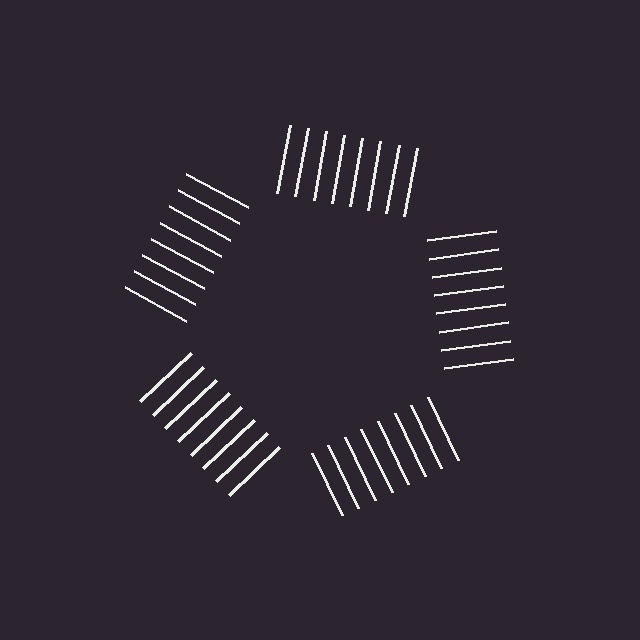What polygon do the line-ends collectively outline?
An illusory pentagon — the line segments terminate on its edges but no continuous stroke is drawn.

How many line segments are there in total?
40 — 8 along each of the 5 edges.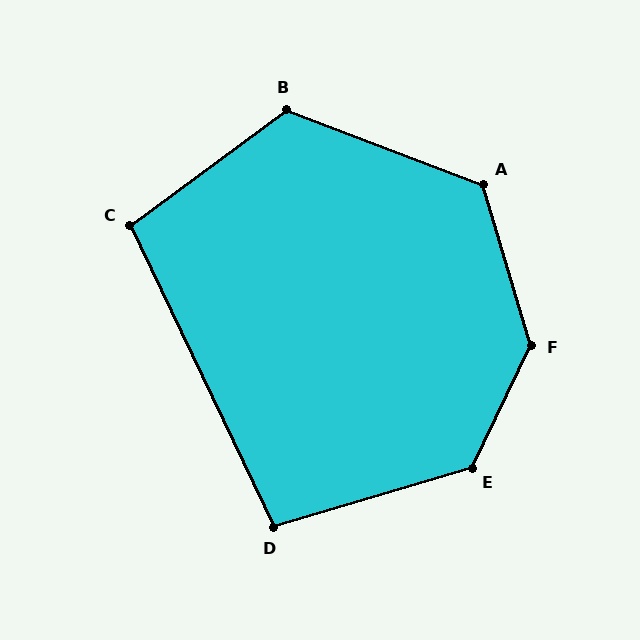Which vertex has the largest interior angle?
F, at approximately 138 degrees.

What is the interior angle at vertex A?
Approximately 127 degrees (obtuse).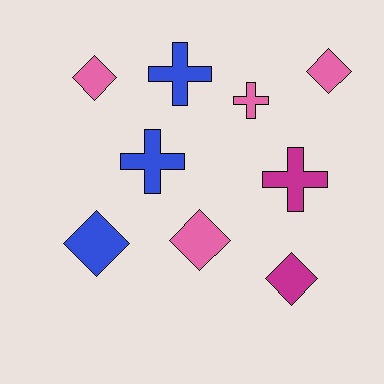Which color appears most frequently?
Pink, with 4 objects.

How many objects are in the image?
There are 9 objects.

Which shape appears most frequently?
Diamond, with 5 objects.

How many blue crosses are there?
There are 2 blue crosses.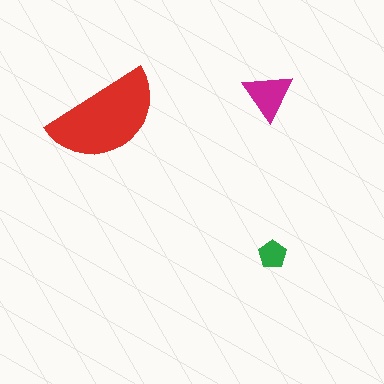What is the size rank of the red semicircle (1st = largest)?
1st.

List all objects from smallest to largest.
The green pentagon, the magenta triangle, the red semicircle.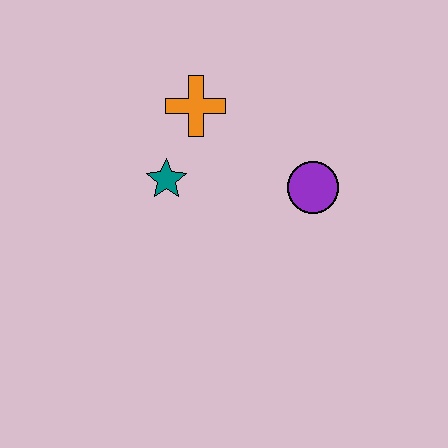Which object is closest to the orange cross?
The teal star is closest to the orange cross.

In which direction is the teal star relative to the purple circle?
The teal star is to the left of the purple circle.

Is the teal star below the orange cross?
Yes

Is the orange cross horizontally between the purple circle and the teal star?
Yes